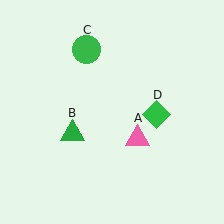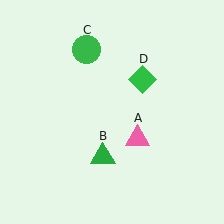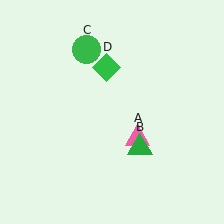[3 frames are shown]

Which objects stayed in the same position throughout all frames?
Pink triangle (object A) and green circle (object C) remained stationary.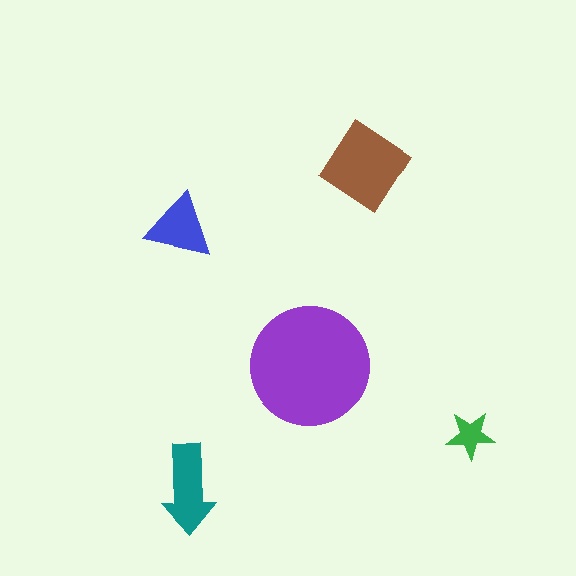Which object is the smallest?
The green star.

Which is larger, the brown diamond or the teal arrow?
The brown diamond.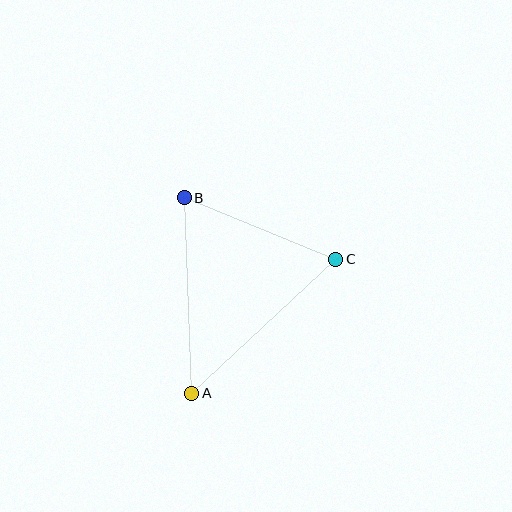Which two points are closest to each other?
Points B and C are closest to each other.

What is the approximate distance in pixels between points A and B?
The distance between A and B is approximately 196 pixels.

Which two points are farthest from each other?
Points A and C are farthest from each other.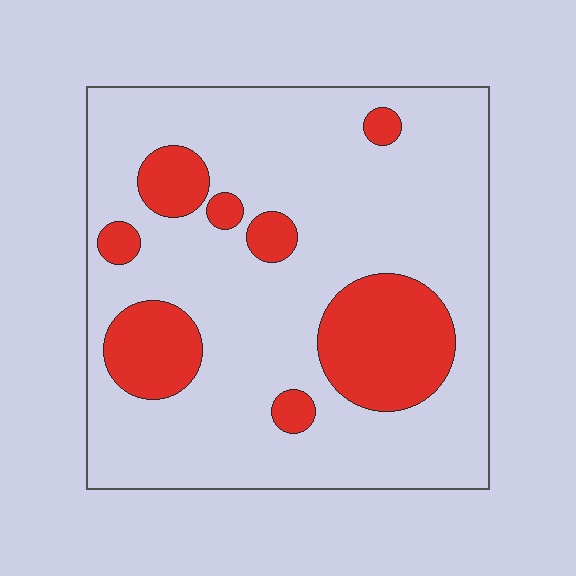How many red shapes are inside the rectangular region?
8.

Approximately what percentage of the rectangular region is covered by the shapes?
Approximately 20%.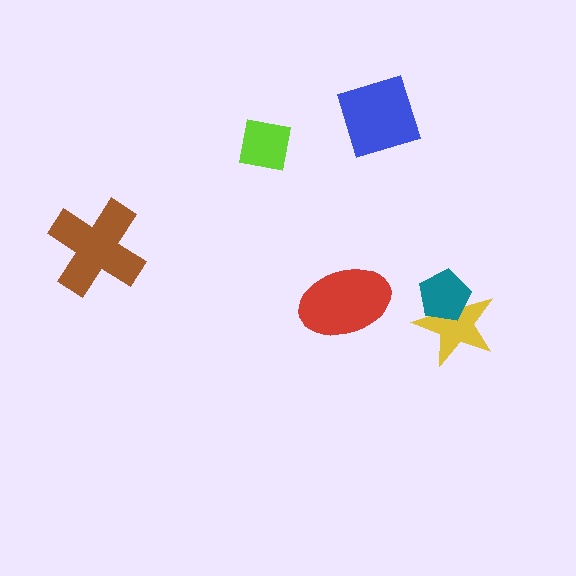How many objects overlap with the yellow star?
1 object overlaps with the yellow star.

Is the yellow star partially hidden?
Yes, it is partially covered by another shape.